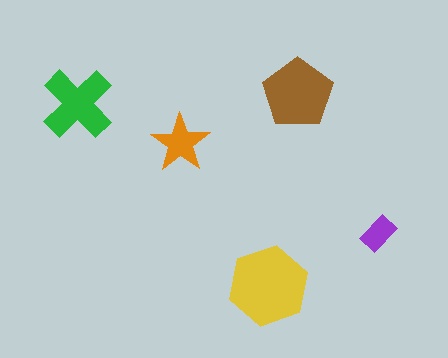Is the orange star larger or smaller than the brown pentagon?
Smaller.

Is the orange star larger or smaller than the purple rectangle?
Larger.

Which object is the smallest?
The purple rectangle.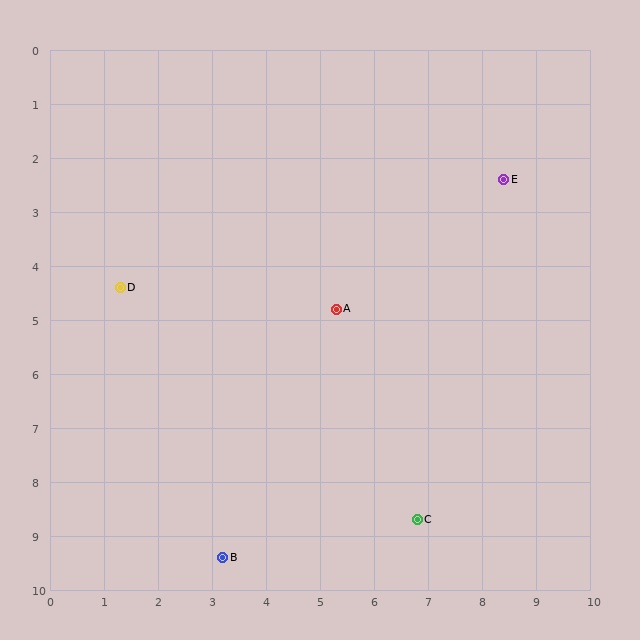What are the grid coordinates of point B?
Point B is at approximately (3.2, 9.4).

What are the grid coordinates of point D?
Point D is at approximately (1.3, 4.4).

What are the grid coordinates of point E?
Point E is at approximately (8.4, 2.4).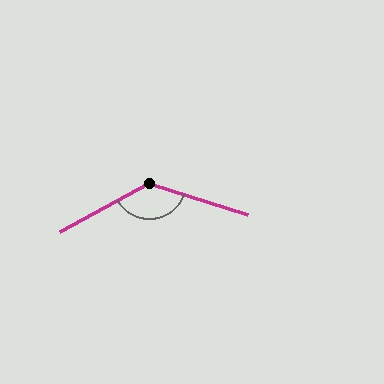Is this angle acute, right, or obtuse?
It is obtuse.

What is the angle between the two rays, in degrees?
Approximately 133 degrees.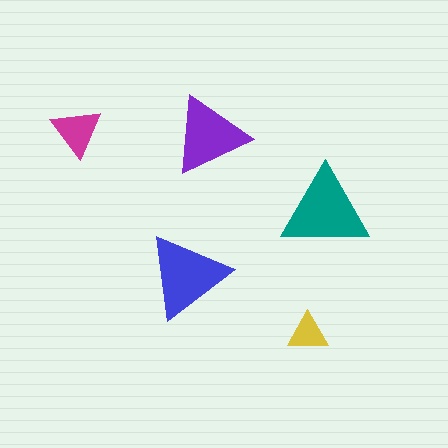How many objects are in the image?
There are 5 objects in the image.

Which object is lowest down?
The yellow triangle is bottommost.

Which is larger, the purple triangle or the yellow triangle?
The purple one.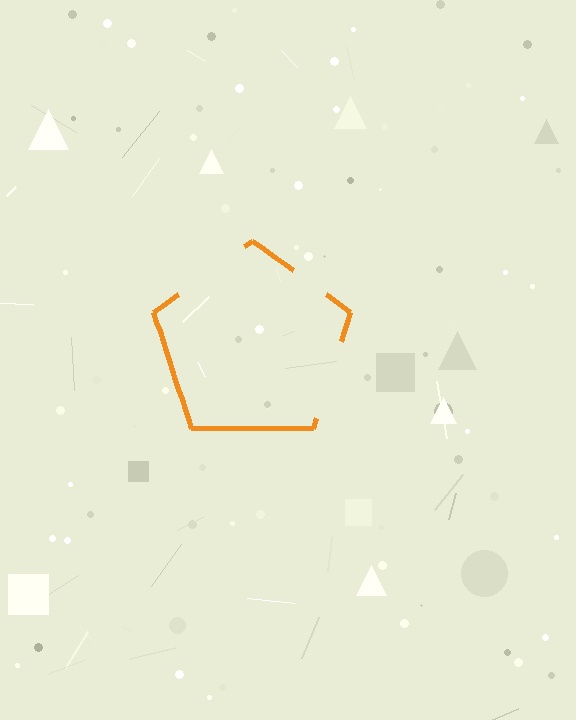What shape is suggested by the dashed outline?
The dashed outline suggests a pentagon.